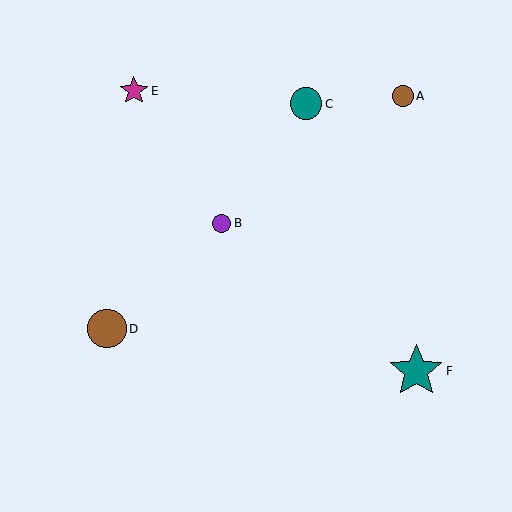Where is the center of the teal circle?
The center of the teal circle is at (306, 104).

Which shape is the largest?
The teal star (labeled F) is the largest.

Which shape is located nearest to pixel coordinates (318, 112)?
The teal circle (labeled C) at (306, 104) is nearest to that location.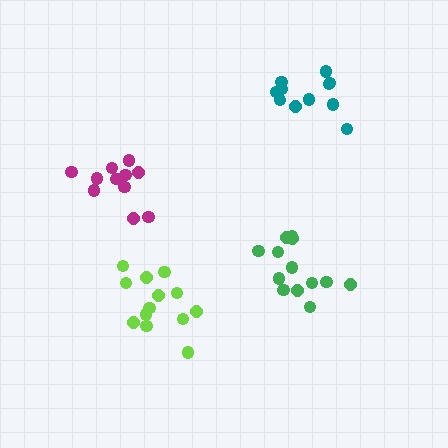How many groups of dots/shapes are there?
There are 4 groups.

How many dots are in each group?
Group 1: 11 dots, Group 2: 11 dots, Group 3: 13 dots, Group 4: 13 dots (48 total).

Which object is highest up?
The teal cluster is topmost.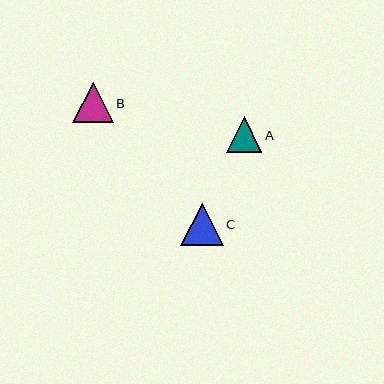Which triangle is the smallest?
Triangle A is the smallest with a size of approximately 36 pixels.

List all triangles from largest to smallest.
From largest to smallest: C, B, A.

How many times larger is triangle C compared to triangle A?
Triangle C is approximately 1.2 times the size of triangle A.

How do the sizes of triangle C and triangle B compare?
Triangle C and triangle B are approximately the same size.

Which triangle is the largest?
Triangle C is the largest with a size of approximately 42 pixels.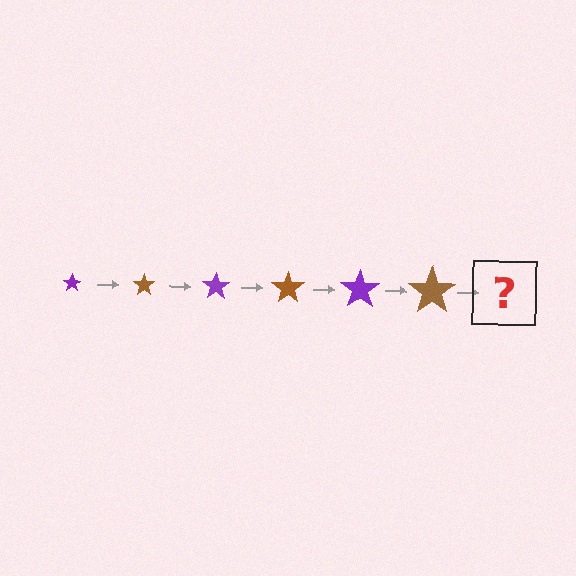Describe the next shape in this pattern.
It should be a purple star, larger than the previous one.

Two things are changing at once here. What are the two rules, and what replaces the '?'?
The two rules are that the star grows larger each step and the color cycles through purple and brown. The '?' should be a purple star, larger than the previous one.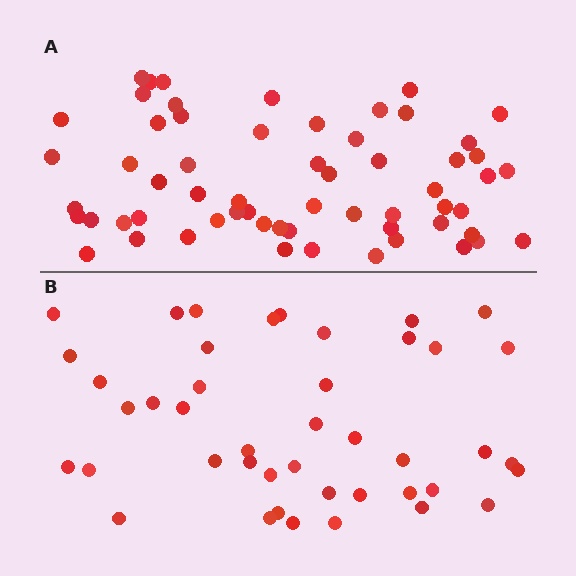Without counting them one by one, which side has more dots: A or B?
Region A (the top region) has more dots.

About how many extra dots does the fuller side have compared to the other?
Region A has approximately 15 more dots than region B.